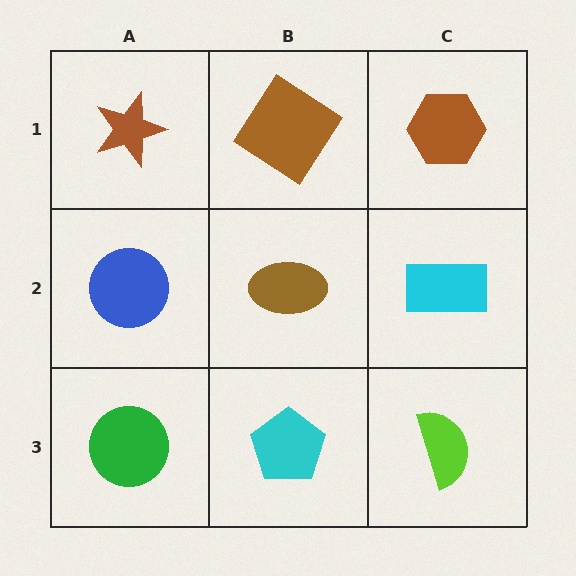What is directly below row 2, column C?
A lime semicircle.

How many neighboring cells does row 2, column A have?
3.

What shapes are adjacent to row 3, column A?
A blue circle (row 2, column A), a cyan pentagon (row 3, column B).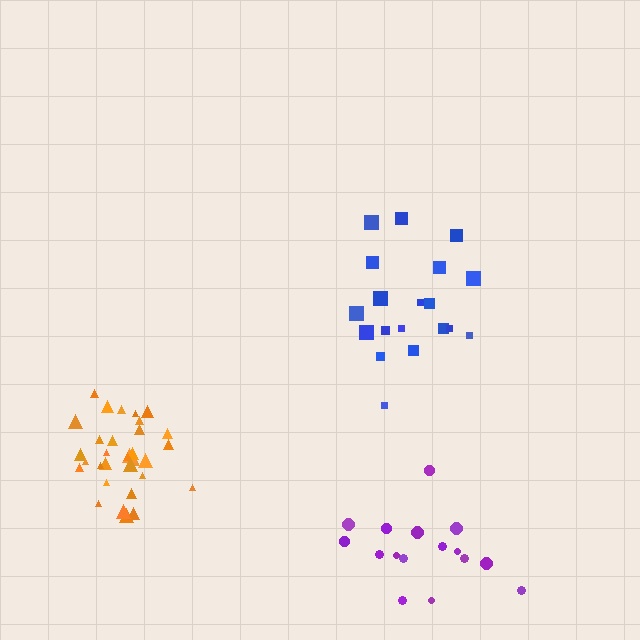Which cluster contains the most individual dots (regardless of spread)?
Orange (32).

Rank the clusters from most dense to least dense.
orange, blue, purple.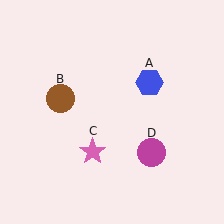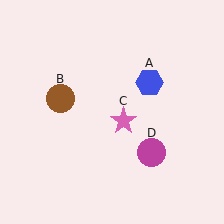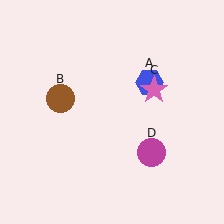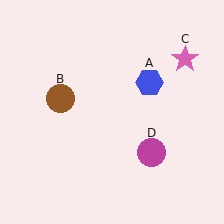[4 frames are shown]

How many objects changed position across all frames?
1 object changed position: pink star (object C).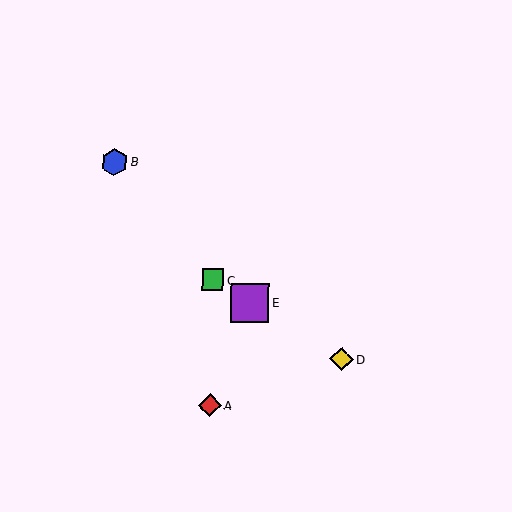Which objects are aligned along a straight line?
Objects C, D, E are aligned along a straight line.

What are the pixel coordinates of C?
Object C is at (213, 280).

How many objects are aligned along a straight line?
3 objects (C, D, E) are aligned along a straight line.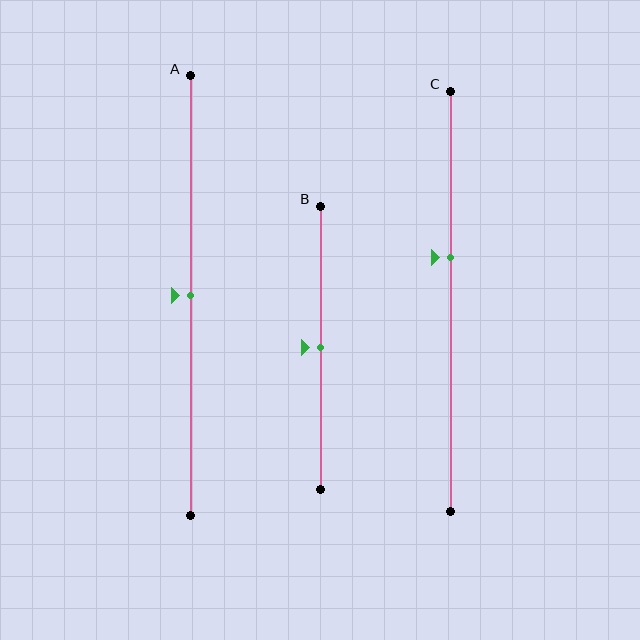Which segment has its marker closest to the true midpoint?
Segment A has its marker closest to the true midpoint.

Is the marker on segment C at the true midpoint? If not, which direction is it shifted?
No, the marker on segment C is shifted upward by about 10% of the segment length.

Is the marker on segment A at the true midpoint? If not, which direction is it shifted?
Yes, the marker on segment A is at the true midpoint.